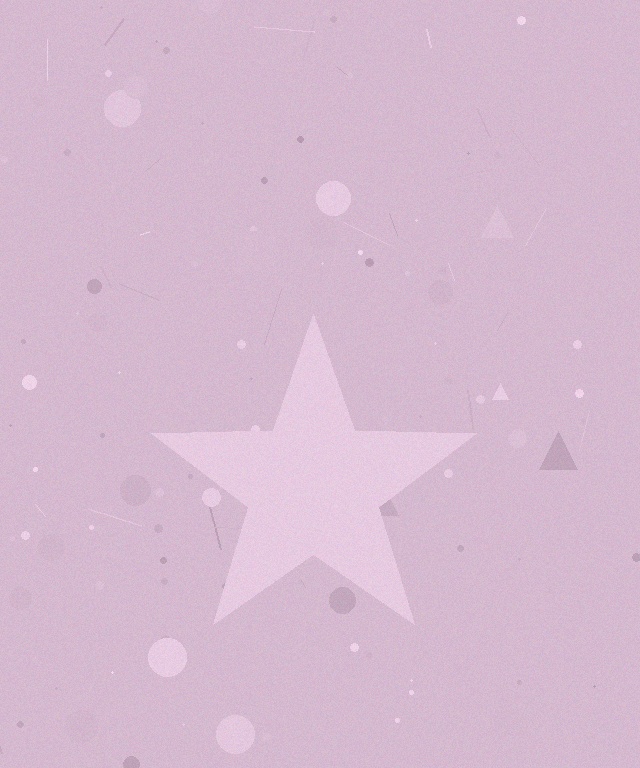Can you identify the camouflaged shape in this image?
The camouflaged shape is a star.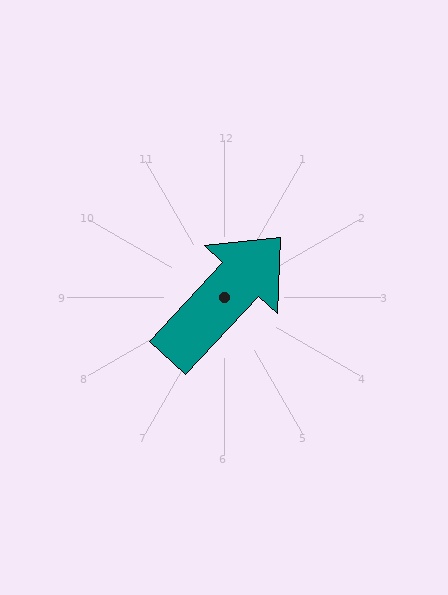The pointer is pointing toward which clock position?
Roughly 1 o'clock.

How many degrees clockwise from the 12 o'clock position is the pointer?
Approximately 43 degrees.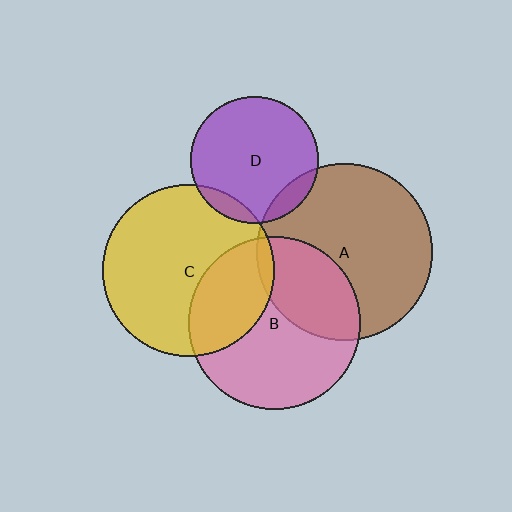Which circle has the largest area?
Circle A (brown).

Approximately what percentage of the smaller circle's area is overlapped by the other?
Approximately 10%.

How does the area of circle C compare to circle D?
Approximately 1.8 times.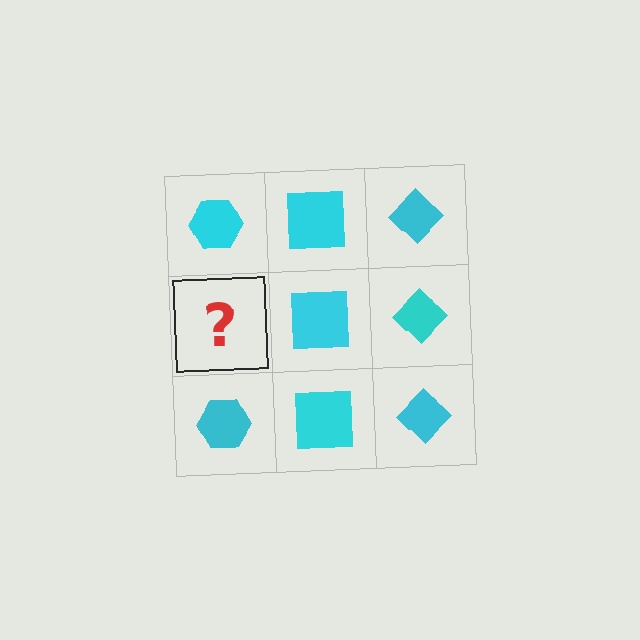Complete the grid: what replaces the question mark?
The question mark should be replaced with a cyan hexagon.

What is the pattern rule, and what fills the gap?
The rule is that each column has a consistent shape. The gap should be filled with a cyan hexagon.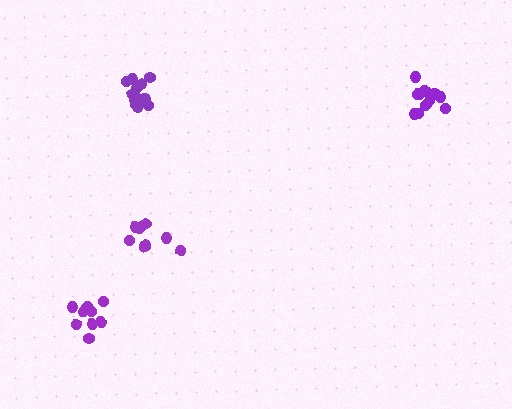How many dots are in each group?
Group 1: 14 dots, Group 2: 9 dots, Group 3: 14 dots, Group 4: 9 dots (46 total).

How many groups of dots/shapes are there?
There are 4 groups.